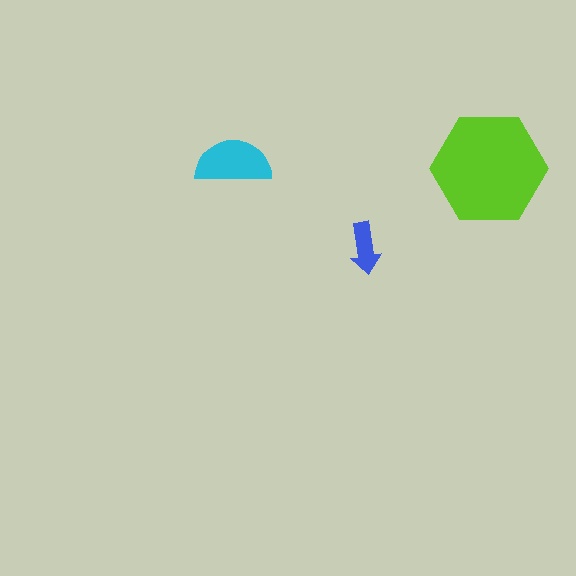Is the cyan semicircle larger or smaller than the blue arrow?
Larger.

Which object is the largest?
The lime hexagon.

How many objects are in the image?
There are 3 objects in the image.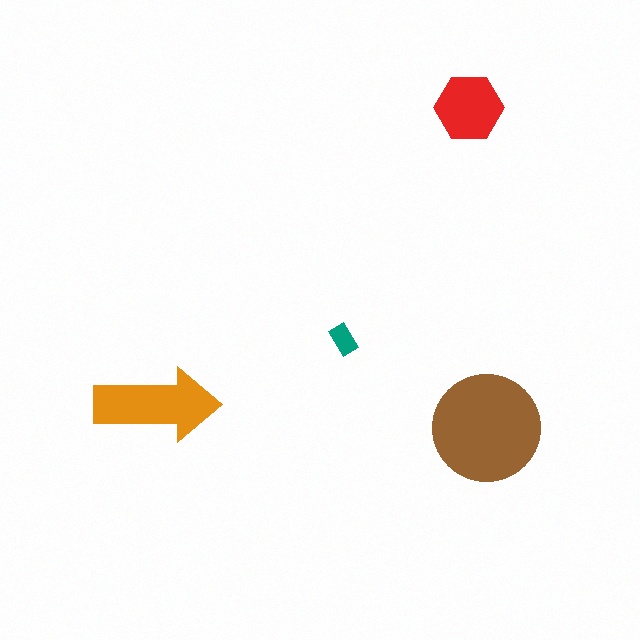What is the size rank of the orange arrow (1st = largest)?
2nd.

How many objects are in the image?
There are 4 objects in the image.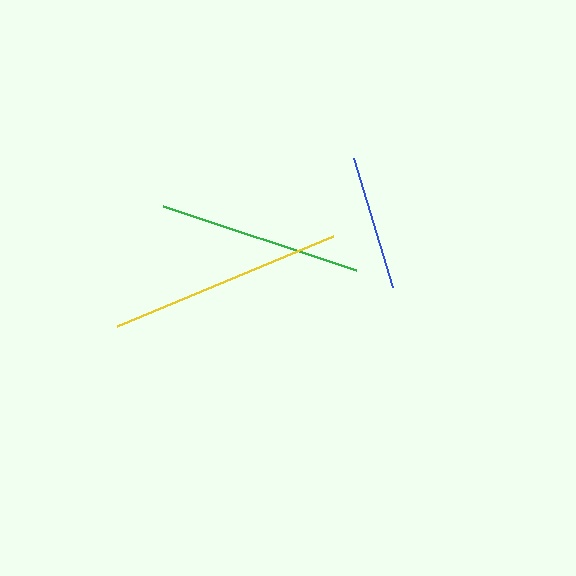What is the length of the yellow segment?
The yellow segment is approximately 234 pixels long.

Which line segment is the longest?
The yellow line is the longest at approximately 234 pixels.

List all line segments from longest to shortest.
From longest to shortest: yellow, green, blue.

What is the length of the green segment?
The green segment is approximately 204 pixels long.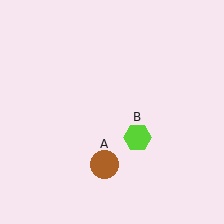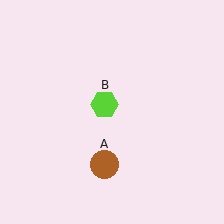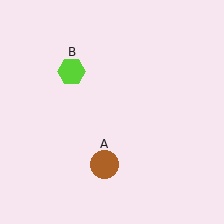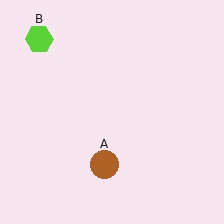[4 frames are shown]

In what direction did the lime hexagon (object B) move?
The lime hexagon (object B) moved up and to the left.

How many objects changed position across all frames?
1 object changed position: lime hexagon (object B).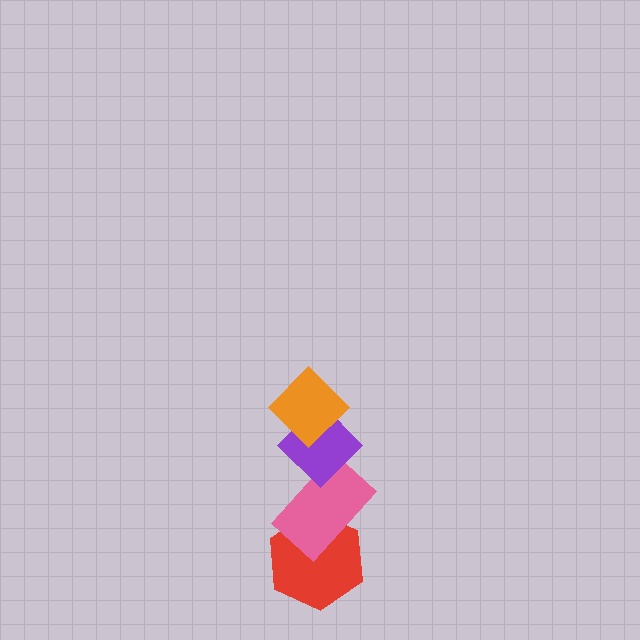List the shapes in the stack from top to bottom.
From top to bottom: the orange diamond, the purple diamond, the pink rectangle, the red hexagon.